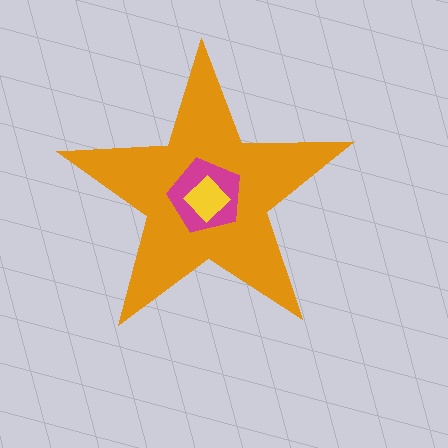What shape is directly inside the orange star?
The magenta pentagon.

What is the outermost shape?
The orange star.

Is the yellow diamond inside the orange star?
Yes.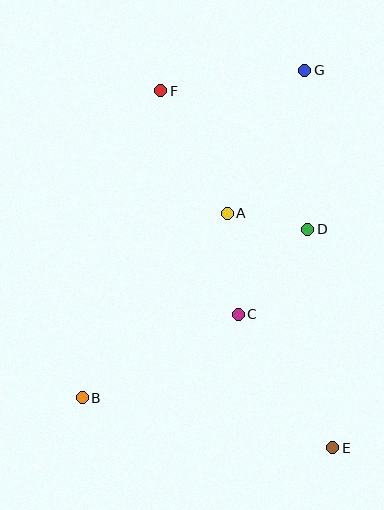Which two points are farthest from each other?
Points E and F are farthest from each other.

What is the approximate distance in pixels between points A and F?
The distance between A and F is approximately 139 pixels.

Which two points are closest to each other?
Points A and D are closest to each other.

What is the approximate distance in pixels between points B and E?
The distance between B and E is approximately 255 pixels.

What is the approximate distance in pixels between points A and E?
The distance between A and E is approximately 257 pixels.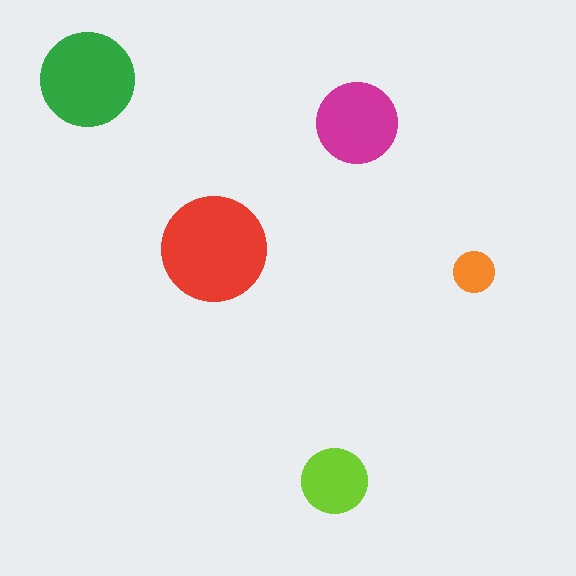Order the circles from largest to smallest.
the red one, the green one, the magenta one, the lime one, the orange one.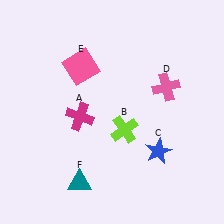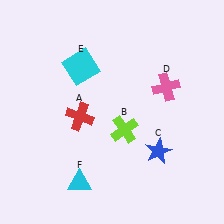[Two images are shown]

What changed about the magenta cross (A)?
In Image 1, A is magenta. In Image 2, it changed to red.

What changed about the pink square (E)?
In Image 1, E is pink. In Image 2, it changed to cyan.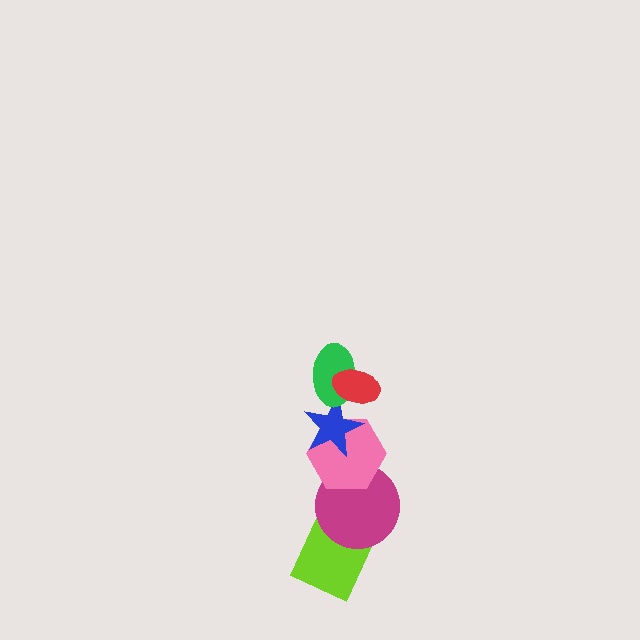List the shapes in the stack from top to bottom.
From top to bottom: the red ellipse, the green ellipse, the blue star, the pink hexagon, the magenta circle, the lime diamond.